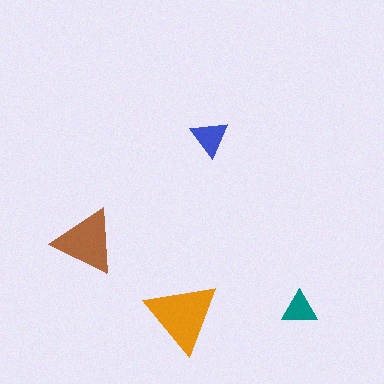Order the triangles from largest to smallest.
the orange one, the brown one, the blue one, the teal one.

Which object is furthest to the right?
The teal triangle is rightmost.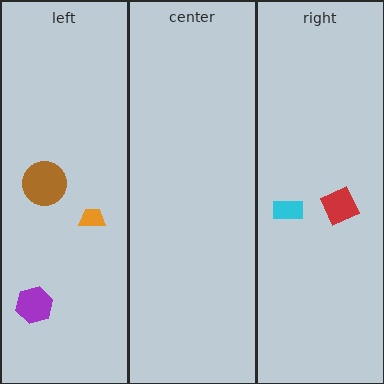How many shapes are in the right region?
2.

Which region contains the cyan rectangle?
The right region.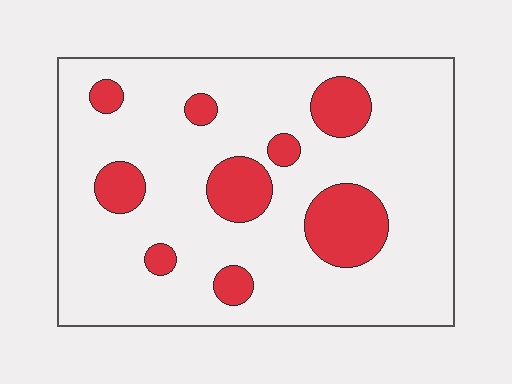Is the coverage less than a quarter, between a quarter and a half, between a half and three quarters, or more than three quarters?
Less than a quarter.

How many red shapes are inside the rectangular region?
9.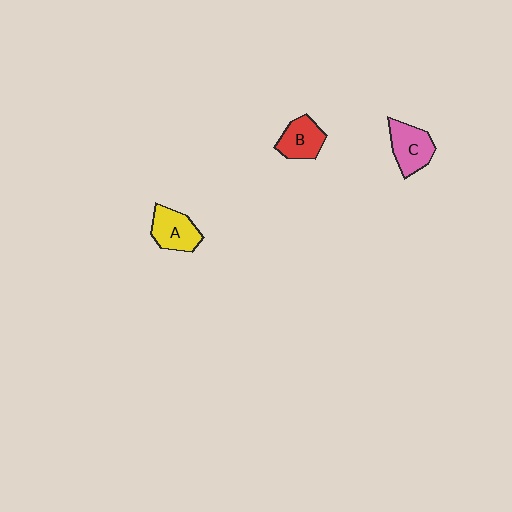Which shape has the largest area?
Shape C (pink).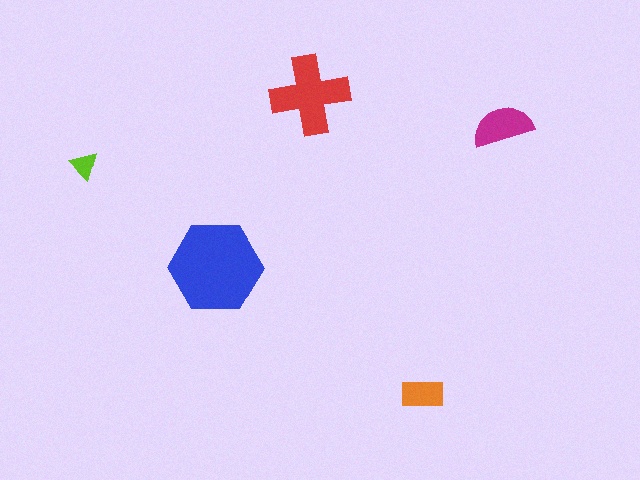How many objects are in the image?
There are 5 objects in the image.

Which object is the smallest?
The lime triangle.